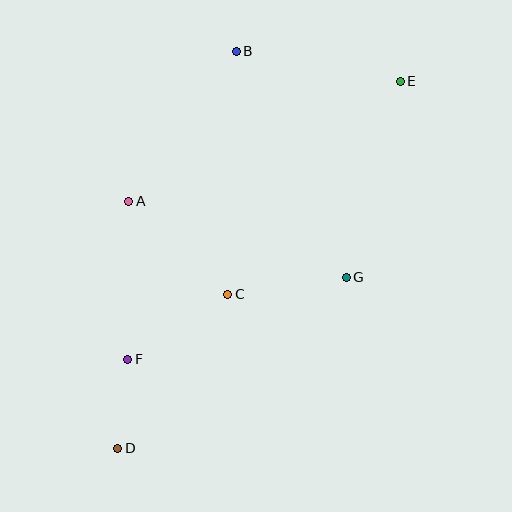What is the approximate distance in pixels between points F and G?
The distance between F and G is approximately 233 pixels.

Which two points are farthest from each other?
Points D and E are farthest from each other.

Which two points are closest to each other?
Points D and F are closest to each other.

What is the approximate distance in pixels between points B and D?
The distance between B and D is approximately 414 pixels.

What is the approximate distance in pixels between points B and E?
The distance between B and E is approximately 166 pixels.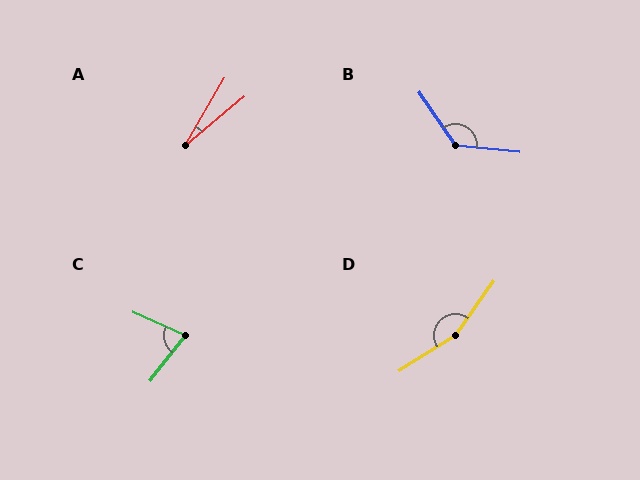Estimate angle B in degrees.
Approximately 130 degrees.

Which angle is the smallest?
A, at approximately 20 degrees.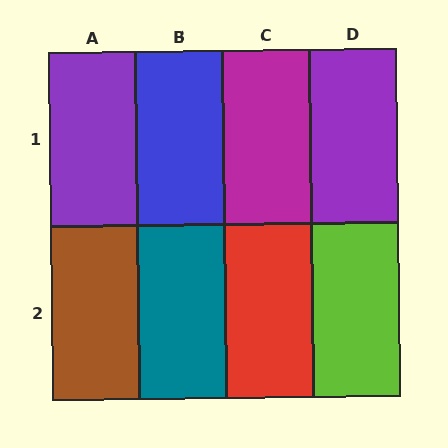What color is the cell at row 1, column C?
Magenta.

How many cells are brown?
1 cell is brown.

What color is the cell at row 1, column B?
Blue.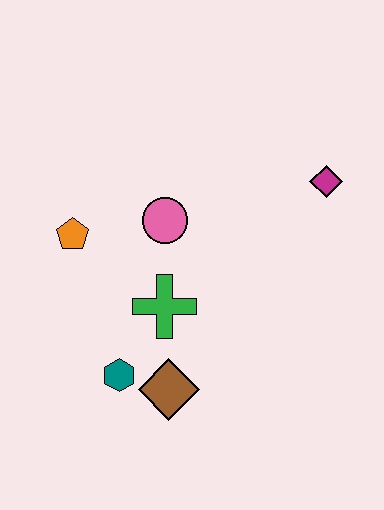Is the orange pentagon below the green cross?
No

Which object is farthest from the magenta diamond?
The teal hexagon is farthest from the magenta diamond.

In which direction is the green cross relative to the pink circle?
The green cross is below the pink circle.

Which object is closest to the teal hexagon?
The brown diamond is closest to the teal hexagon.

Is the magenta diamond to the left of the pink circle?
No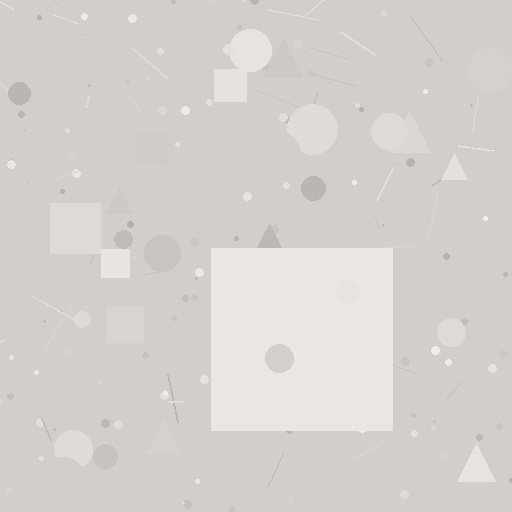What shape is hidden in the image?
A square is hidden in the image.